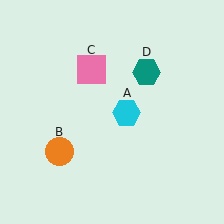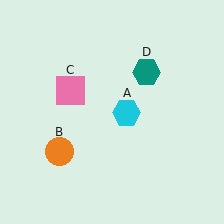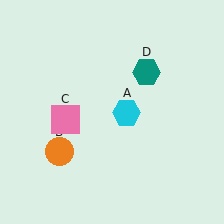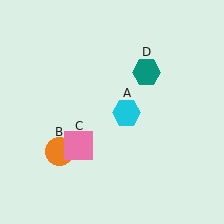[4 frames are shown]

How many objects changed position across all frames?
1 object changed position: pink square (object C).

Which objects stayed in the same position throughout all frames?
Cyan hexagon (object A) and orange circle (object B) and teal hexagon (object D) remained stationary.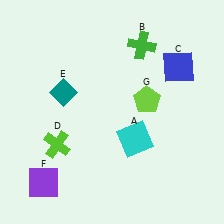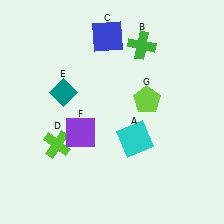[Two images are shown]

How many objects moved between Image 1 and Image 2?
2 objects moved between the two images.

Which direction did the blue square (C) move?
The blue square (C) moved left.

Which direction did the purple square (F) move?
The purple square (F) moved up.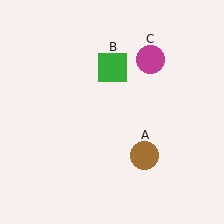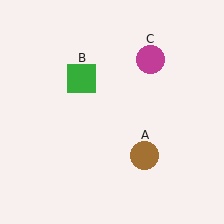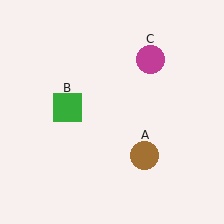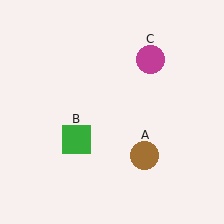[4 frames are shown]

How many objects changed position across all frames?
1 object changed position: green square (object B).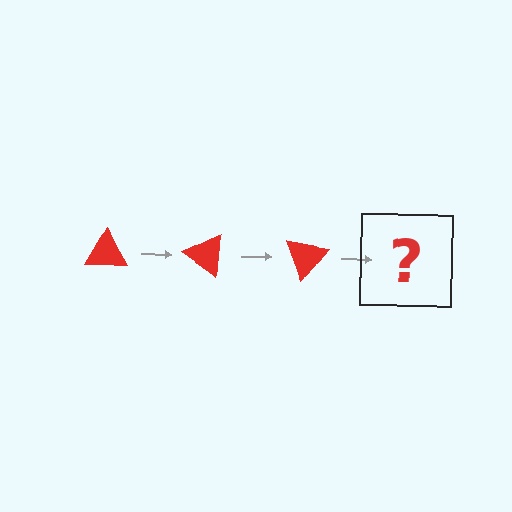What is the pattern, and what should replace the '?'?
The pattern is that the triangle rotates 35 degrees each step. The '?' should be a red triangle rotated 105 degrees.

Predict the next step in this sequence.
The next step is a red triangle rotated 105 degrees.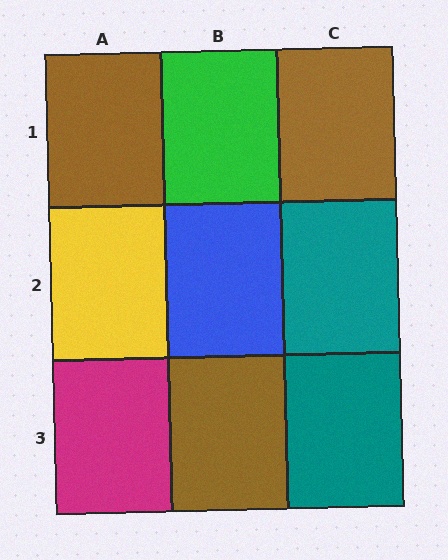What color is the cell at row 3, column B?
Brown.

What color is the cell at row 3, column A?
Magenta.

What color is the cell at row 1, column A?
Brown.